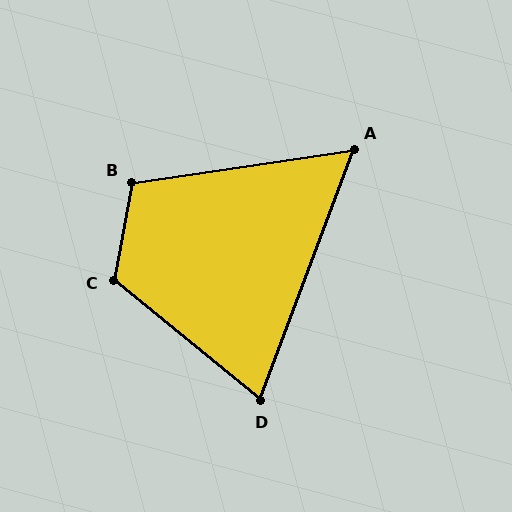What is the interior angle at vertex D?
Approximately 71 degrees (acute).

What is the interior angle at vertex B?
Approximately 109 degrees (obtuse).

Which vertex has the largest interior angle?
C, at approximately 119 degrees.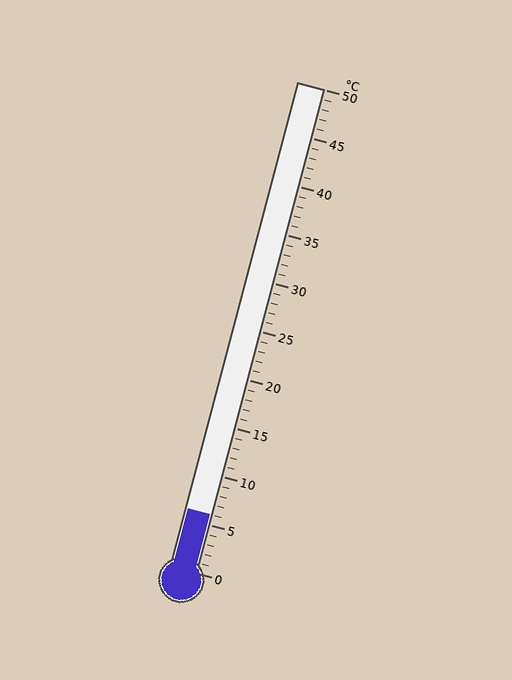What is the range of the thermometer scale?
The thermometer scale ranges from 0°C to 50°C.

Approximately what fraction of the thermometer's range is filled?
The thermometer is filled to approximately 10% of its range.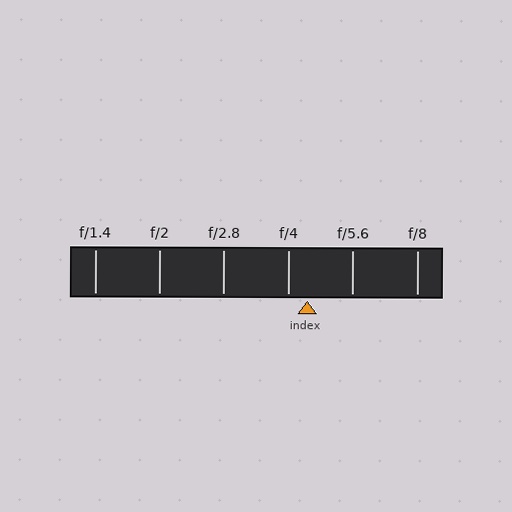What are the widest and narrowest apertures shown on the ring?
The widest aperture shown is f/1.4 and the narrowest is f/8.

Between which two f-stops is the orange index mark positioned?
The index mark is between f/4 and f/5.6.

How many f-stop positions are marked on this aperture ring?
There are 6 f-stop positions marked.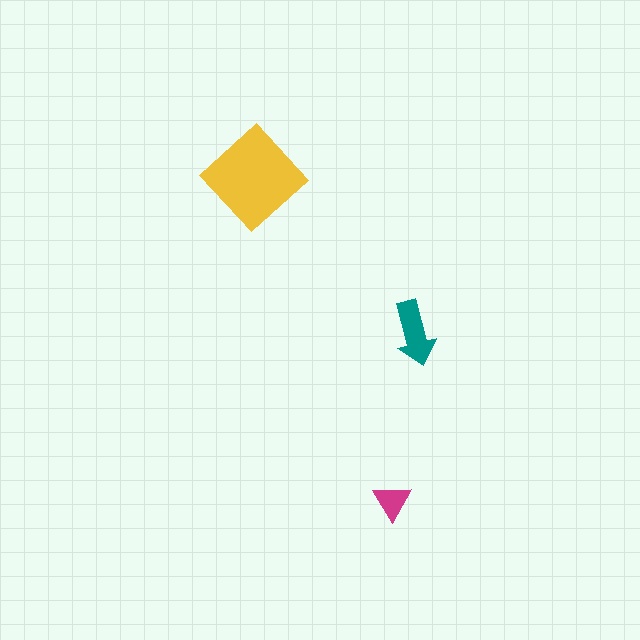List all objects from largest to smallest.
The yellow diamond, the teal arrow, the magenta triangle.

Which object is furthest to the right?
The teal arrow is rightmost.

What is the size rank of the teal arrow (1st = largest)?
2nd.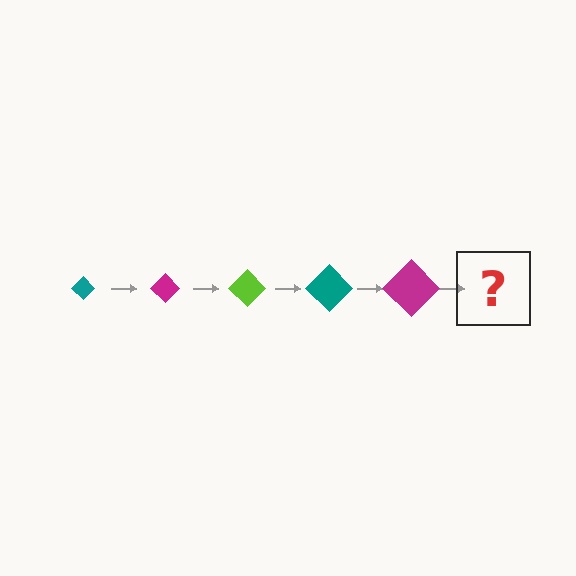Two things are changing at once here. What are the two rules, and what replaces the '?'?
The two rules are that the diamond grows larger each step and the color cycles through teal, magenta, and lime. The '?' should be a lime diamond, larger than the previous one.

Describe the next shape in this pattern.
It should be a lime diamond, larger than the previous one.